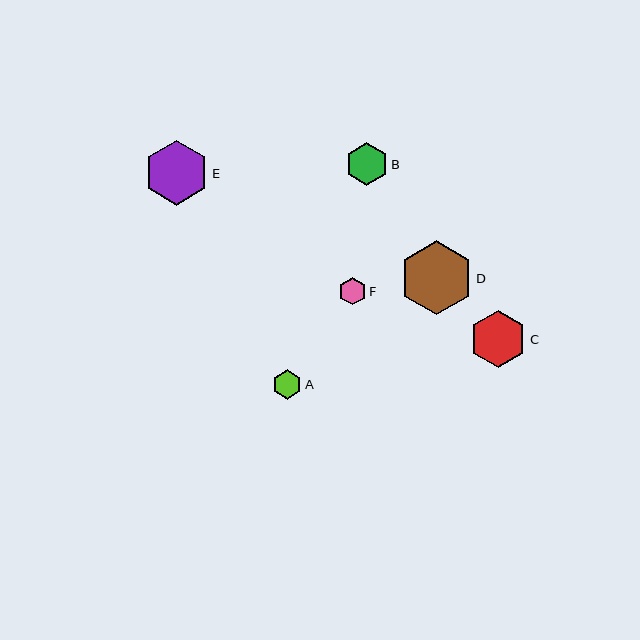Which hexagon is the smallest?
Hexagon F is the smallest with a size of approximately 27 pixels.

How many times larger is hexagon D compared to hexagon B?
Hexagon D is approximately 1.7 times the size of hexagon B.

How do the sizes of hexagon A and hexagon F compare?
Hexagon A and hexagon F are approximately the same size.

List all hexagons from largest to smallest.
From largest to smallest: D, E, C, B, A, F.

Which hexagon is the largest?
Hexagon D is the largest with a size of approximately 74 pixels.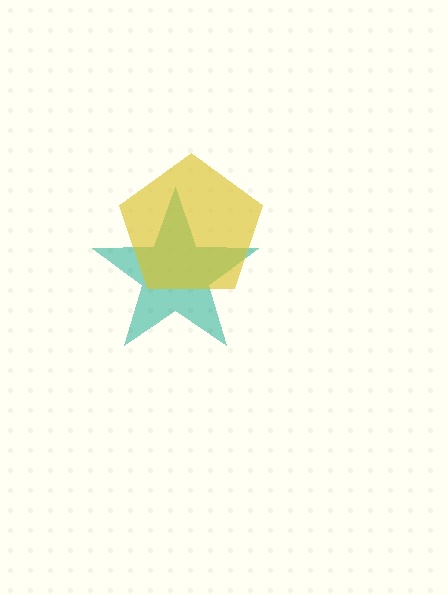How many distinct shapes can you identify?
There are 2 distinct shapes: a teal star, a yellow pentagon.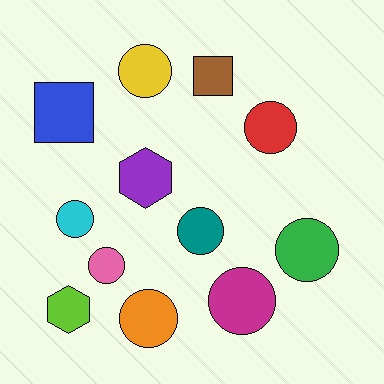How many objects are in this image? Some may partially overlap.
There are 12 objects.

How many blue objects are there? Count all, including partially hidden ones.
There is 1 blue object.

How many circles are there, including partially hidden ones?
There are 8 circles.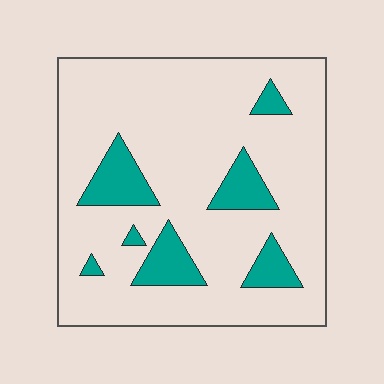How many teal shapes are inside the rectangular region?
7.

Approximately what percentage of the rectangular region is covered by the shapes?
Approximately 15%.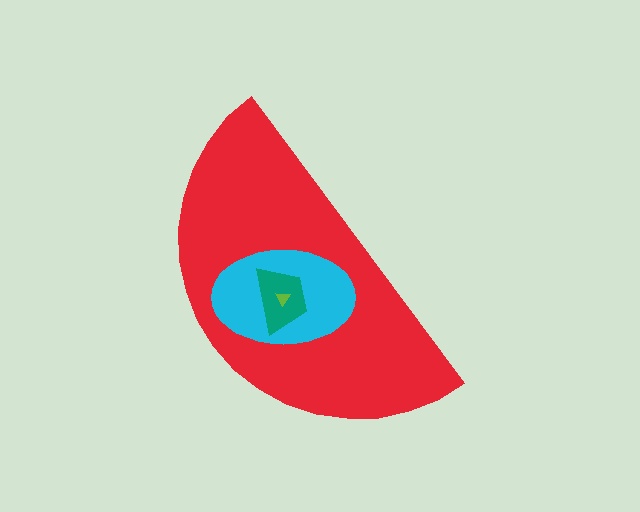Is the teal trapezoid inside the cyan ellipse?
Yes.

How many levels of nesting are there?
4.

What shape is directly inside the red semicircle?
The cyan ellipse.